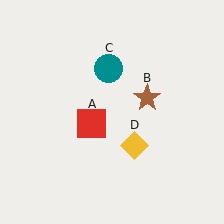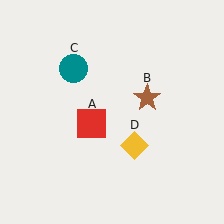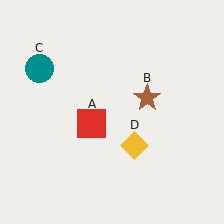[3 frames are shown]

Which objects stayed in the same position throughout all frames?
Red square (object A) and brown star (object B) and yellow diamond (object D) remained stationary.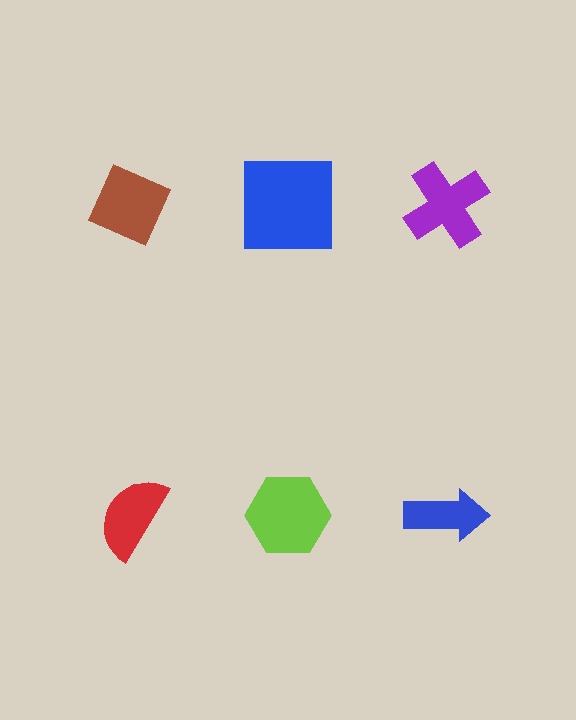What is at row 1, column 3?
A purple cross.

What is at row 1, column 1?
A brown diamond.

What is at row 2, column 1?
A red semicircle.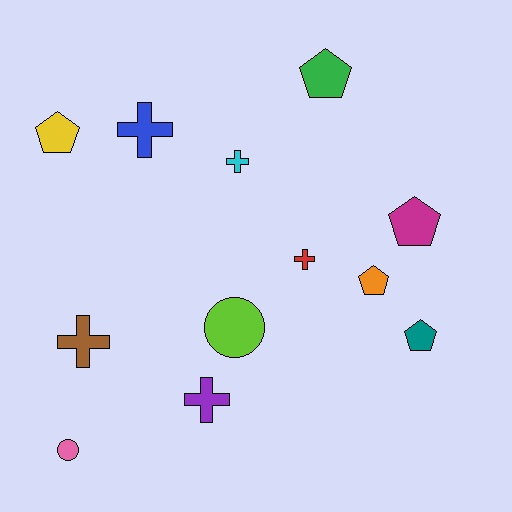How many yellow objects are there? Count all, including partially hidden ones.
There is 1 yellow object.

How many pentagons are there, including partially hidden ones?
There are 5 pentagons.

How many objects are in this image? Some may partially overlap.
There are 12 objects.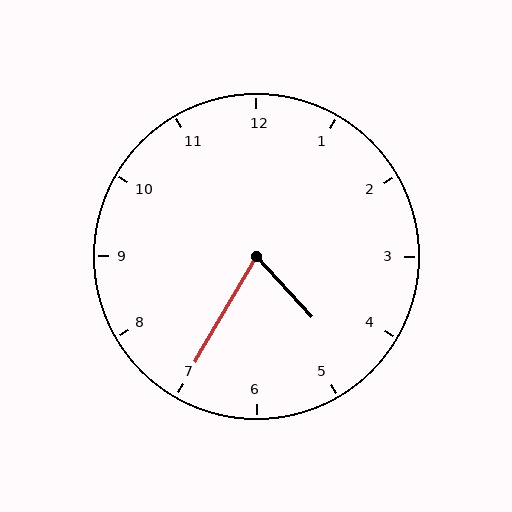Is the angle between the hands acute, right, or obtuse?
It is acute.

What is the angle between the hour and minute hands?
Approximately 72 degrees.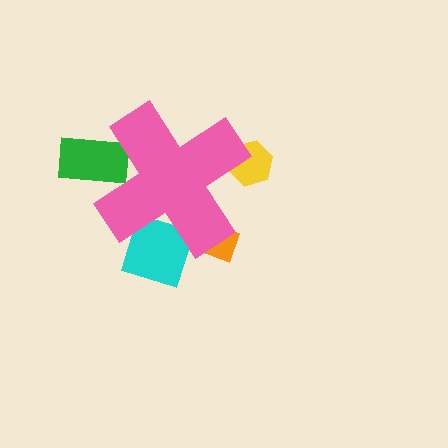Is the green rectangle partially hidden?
Yes, the green rectangle is partially hidden behind the pink cross.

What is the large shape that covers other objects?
A pink cross.